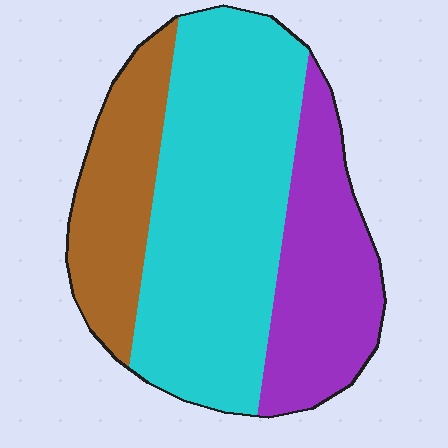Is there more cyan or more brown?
Cyan.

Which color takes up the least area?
Brown, at roughly 20%.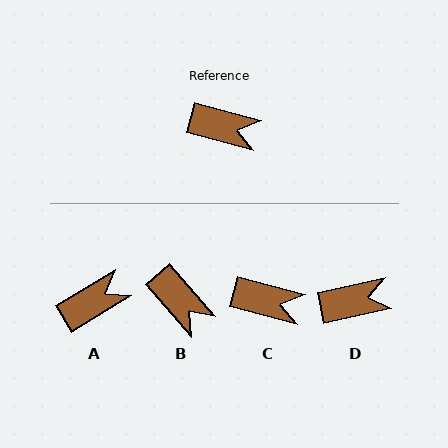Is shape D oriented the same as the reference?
No, it is off by about 27 degrees.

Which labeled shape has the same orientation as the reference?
C.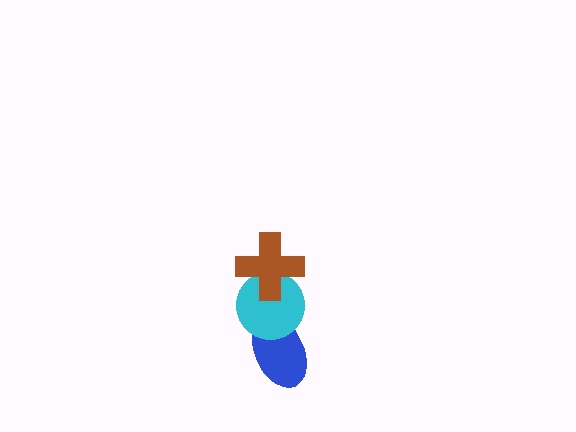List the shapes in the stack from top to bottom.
From top to bottom: the brown cross, the cyan circle, the blue ellipse.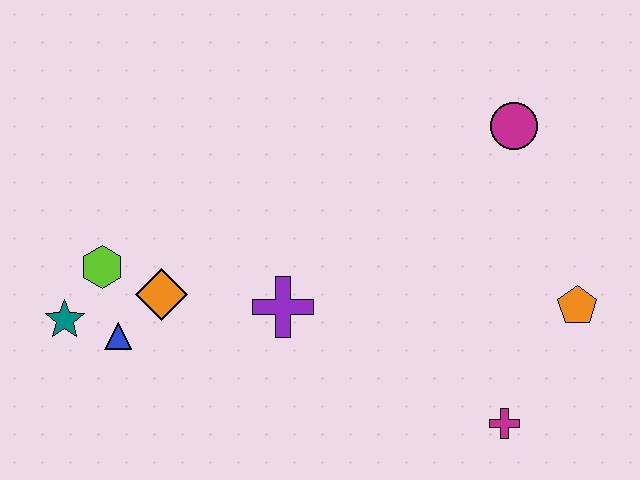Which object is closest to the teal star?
The blue triangle is closest to the teal star.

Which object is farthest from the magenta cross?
The teal star is farthest from the magenta cross.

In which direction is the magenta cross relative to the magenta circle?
The magenta cross is below the magenta circle.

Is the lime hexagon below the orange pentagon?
No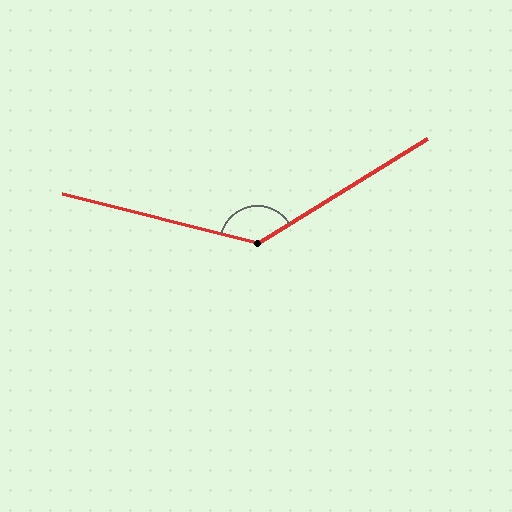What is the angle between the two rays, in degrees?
Approximately 134 degrees.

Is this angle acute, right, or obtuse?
It is obtuse.